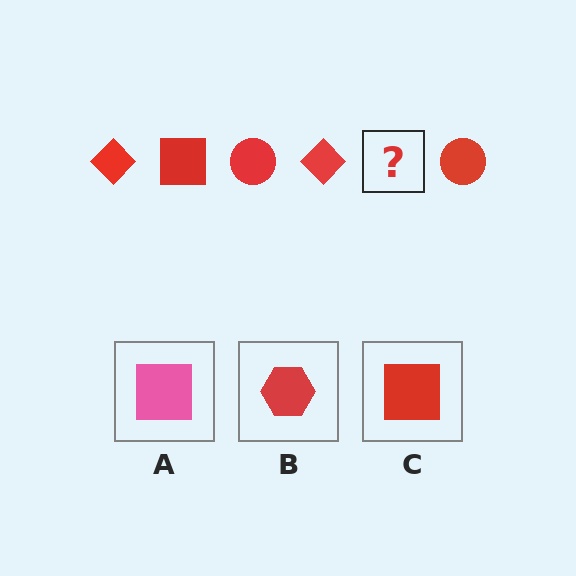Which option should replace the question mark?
Option C.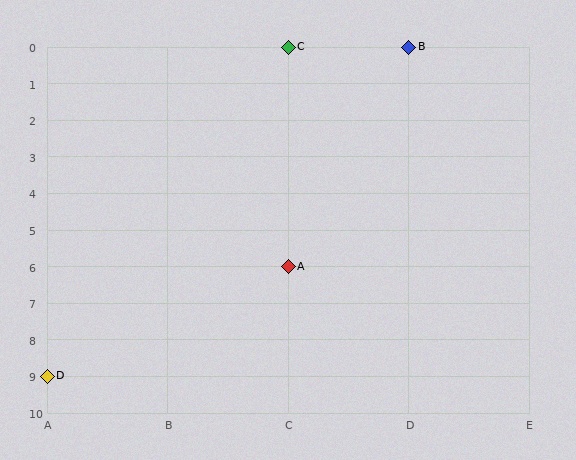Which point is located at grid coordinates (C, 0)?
Point C is at (C, 0).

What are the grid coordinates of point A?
Point A is at grid coordinates (C, 6).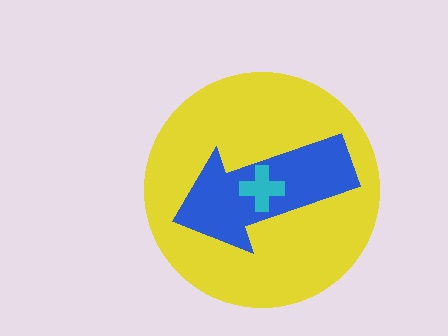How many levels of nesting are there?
3.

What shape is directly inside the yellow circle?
The blue arrow.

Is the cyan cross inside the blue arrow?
Yes.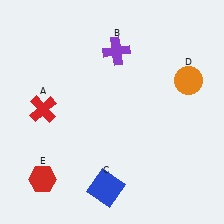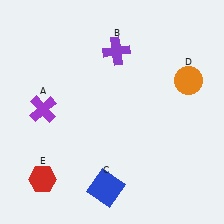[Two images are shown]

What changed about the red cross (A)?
In Image 1, A is red. In Image 2, it changed to purple.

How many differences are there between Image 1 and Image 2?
There is 1 difference between the two images.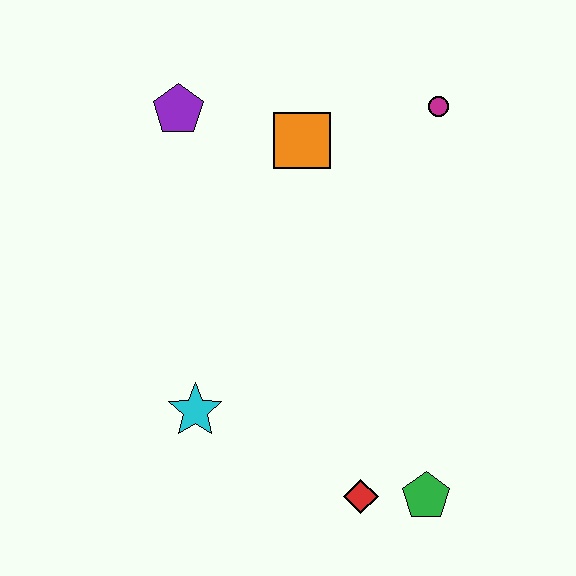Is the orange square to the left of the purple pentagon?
No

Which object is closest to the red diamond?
The green pentagon is closest to the red diamond.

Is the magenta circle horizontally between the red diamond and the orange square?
No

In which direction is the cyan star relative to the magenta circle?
The cyan star is below the magenta circle.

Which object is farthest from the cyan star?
The magenta circle is farthest from the cyan star.